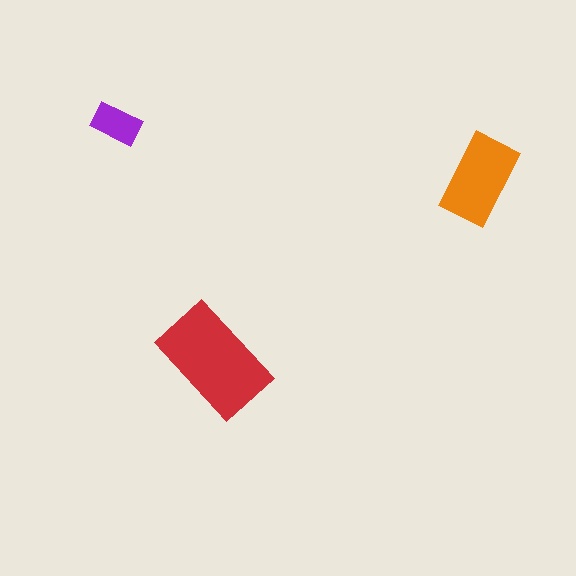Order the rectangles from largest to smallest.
the red one, the orange one, the purple one.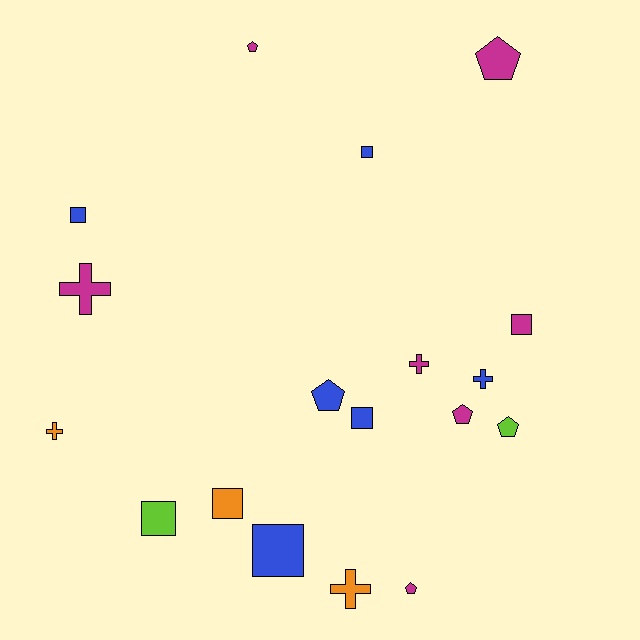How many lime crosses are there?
There are no lime crosses.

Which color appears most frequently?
Magenta, with 7 objects.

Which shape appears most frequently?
Square, with 7 objects.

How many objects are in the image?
There are 18 objects.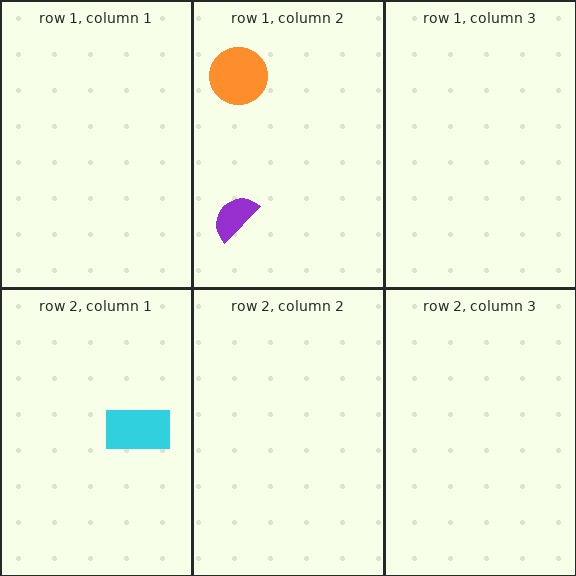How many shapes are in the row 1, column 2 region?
2.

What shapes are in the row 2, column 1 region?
The cyan rectangle.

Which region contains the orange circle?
The row 1, column 2 region.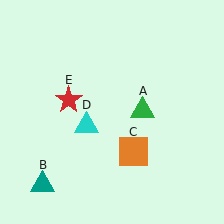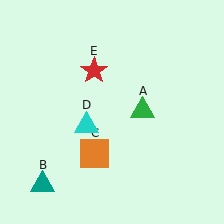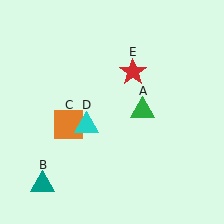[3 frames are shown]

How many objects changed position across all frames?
2 objects changed position: orange square (object C), red star (object E).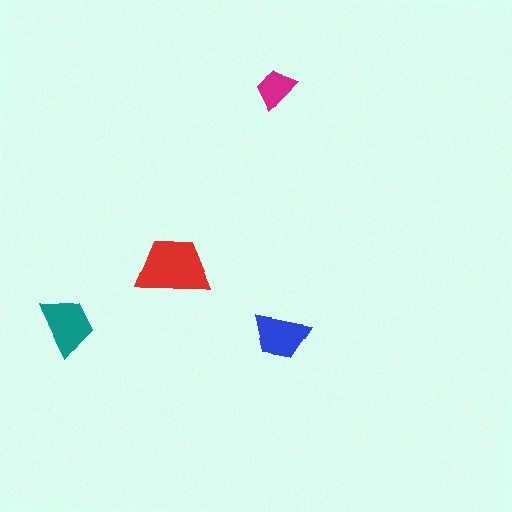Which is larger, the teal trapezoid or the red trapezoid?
The red one.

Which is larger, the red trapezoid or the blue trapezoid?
The red one.